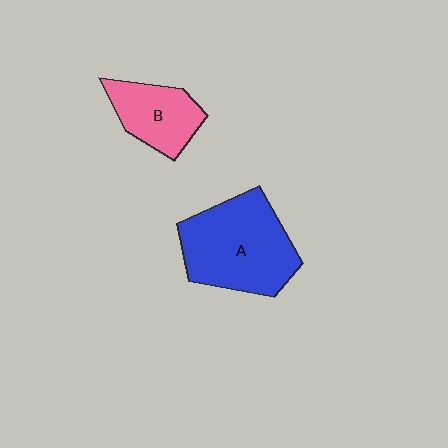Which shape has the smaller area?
Shape B (pink).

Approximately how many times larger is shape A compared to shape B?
Approximately 1.8 times.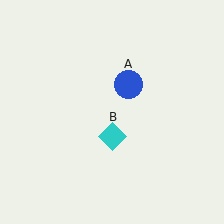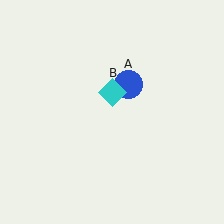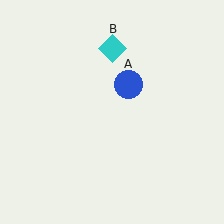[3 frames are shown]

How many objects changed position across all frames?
1 object changed position: cyan diamond (object B).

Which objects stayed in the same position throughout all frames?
Blue circle (object A) remained stationary.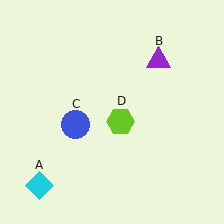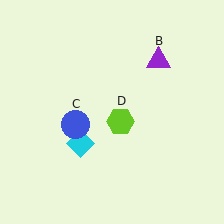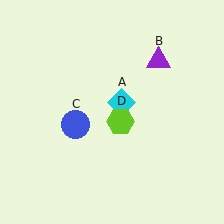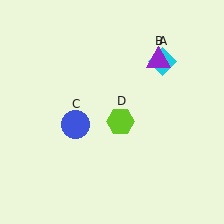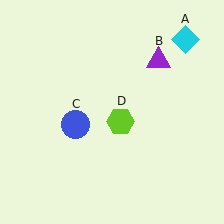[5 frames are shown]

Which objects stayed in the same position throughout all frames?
Purple triangle (object B) and blue circle (object C) and lime hexagon (object D) remained stationary.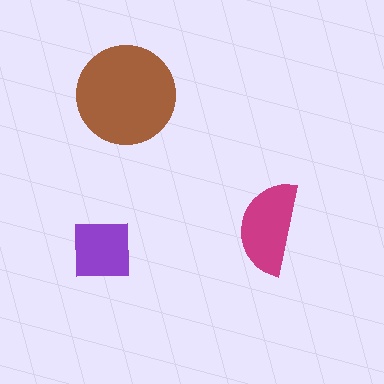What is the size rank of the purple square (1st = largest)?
3rd.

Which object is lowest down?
The purple square is bottommost.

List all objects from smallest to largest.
The purple square, the magenta semicircle, the brown circle.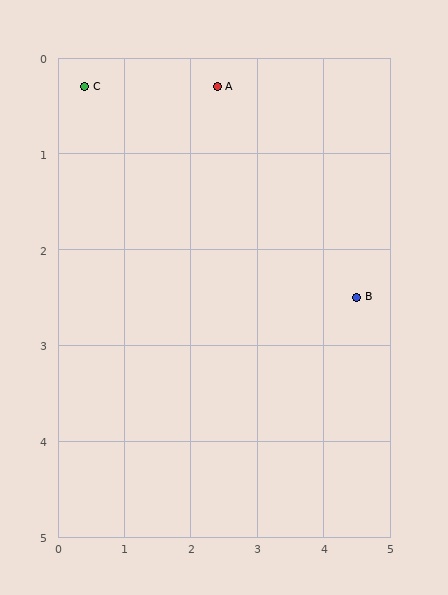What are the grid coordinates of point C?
Point C is at approximately (0.4, 0.3).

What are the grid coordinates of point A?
Point A is at approximately (2.4, 0.3).